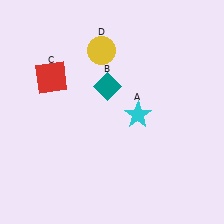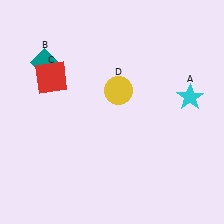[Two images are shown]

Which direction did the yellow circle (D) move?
The yellow circle (D) moved down.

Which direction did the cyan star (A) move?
The cyan star (A) moved right.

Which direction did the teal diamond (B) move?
The teal diamond (B) moved left.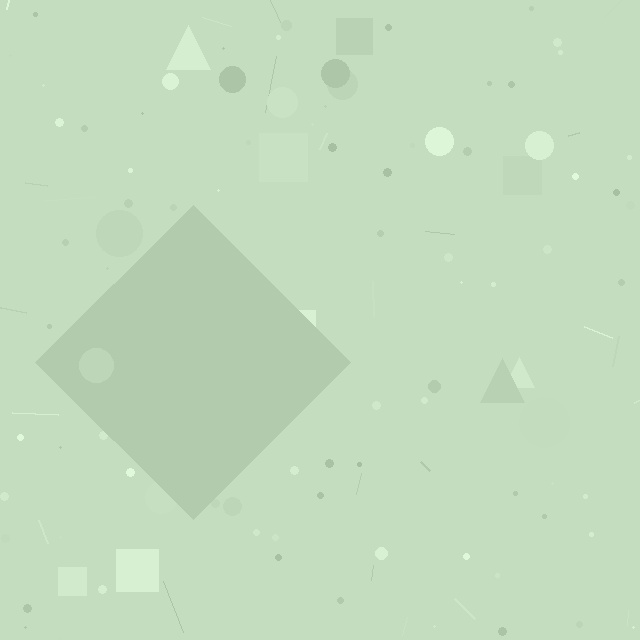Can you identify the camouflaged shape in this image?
The camouflaged shape is a diamond.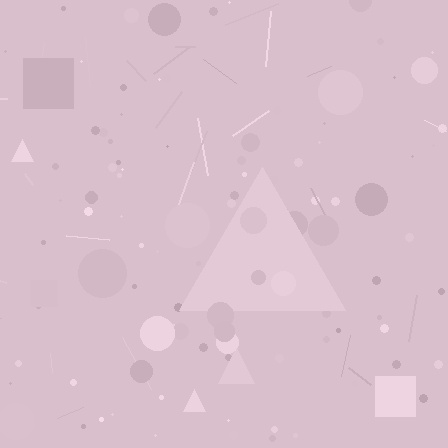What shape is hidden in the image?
A triangle is hidden in the image.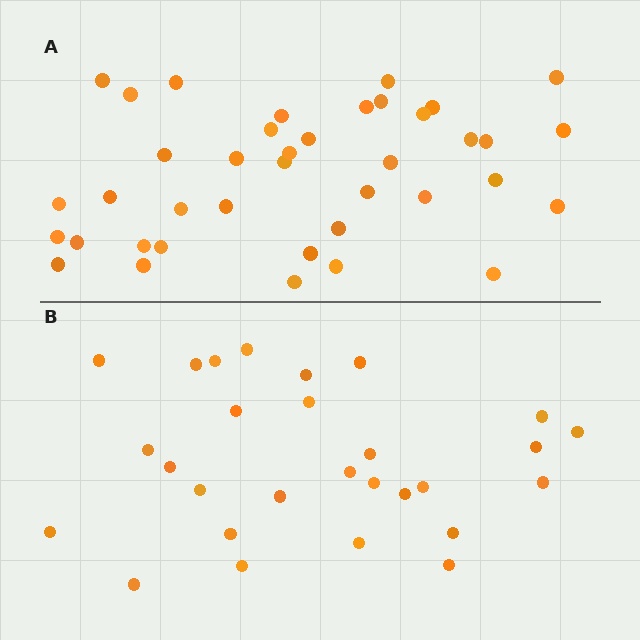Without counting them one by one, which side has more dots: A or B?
Region A (the top region) has more dots.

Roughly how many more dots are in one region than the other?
Region A has roughly 12 or so more dots than region B.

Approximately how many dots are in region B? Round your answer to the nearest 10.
About 30 dots. (The exact count is 28, which rounds to 30.)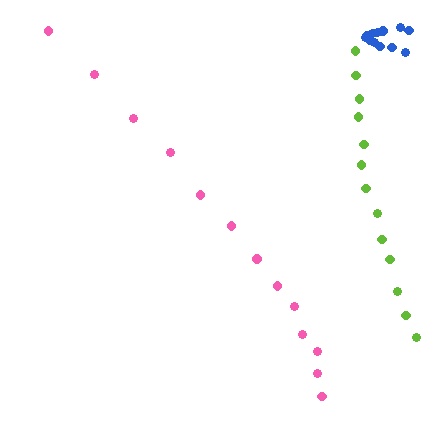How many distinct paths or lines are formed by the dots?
There are 3 distinct paths.